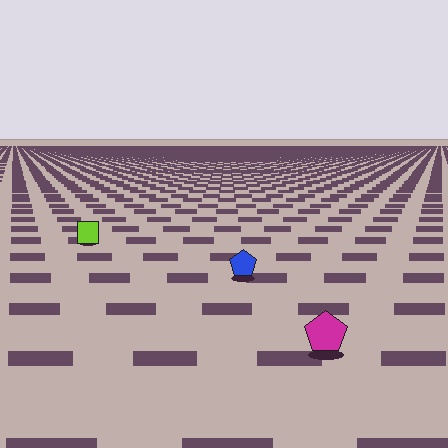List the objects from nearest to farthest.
From nearest to farthest: the magenta pentagon, the blue pentagon, the lime square.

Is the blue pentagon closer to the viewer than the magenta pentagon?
No. The magenta pentagon is closer — you can tell from the texture gradient: the ground texture is coarser near it.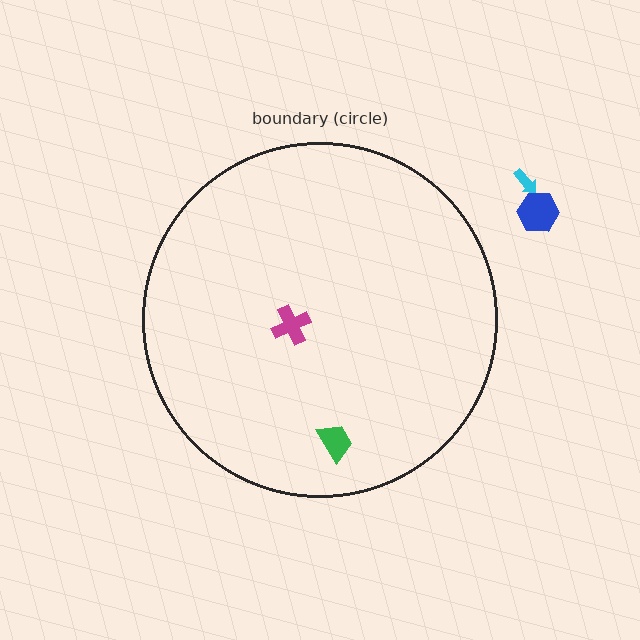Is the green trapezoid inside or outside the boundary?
Inside.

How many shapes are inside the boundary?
2 inside, 2 outside.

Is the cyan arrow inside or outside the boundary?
Outside.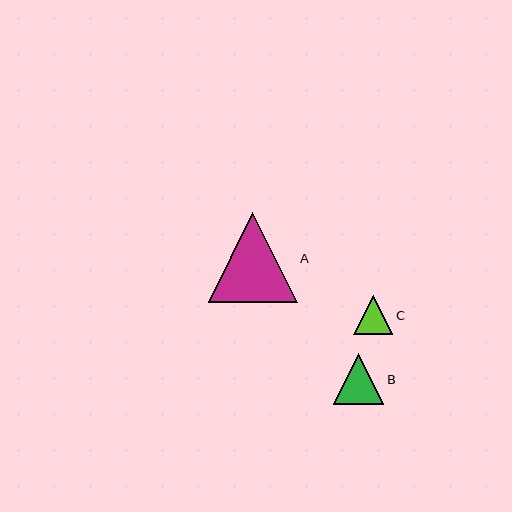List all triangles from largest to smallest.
From largest to smallest: A, B, C.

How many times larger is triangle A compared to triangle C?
Triangle A is approximately 2.3 times the size of triangle C.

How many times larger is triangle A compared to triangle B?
Triangle A is approximately 1.8 times the size of triangle B.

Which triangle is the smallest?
Triangle C is the smallest with a size of approximately 39 pixels.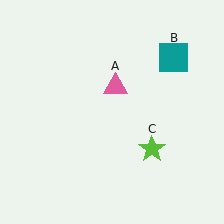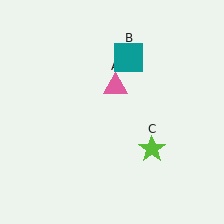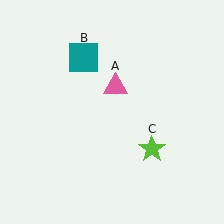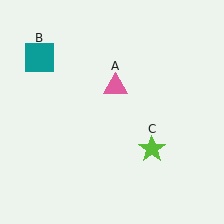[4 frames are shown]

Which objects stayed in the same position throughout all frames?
Pink triangle (object A) and lime star (object C) remained stationary.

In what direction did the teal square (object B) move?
The teal square (object B) moved left.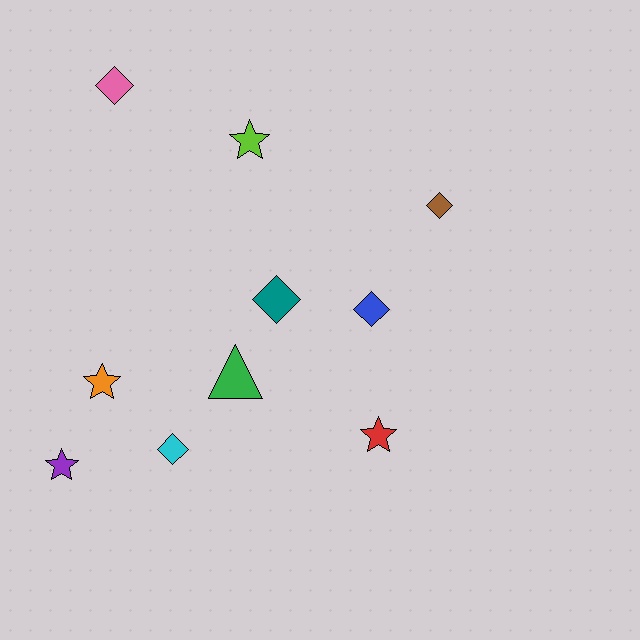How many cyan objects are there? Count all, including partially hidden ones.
There is 1 cyan object.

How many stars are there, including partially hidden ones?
There are 4 stars.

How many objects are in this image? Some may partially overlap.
There are 10 objects.